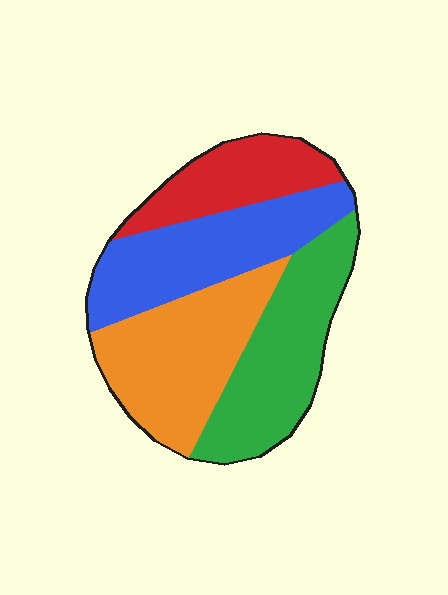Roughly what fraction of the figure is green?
Green takes up between a quarter and a half of the figure.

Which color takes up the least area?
Red, at roughly 15%.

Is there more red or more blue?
Blue.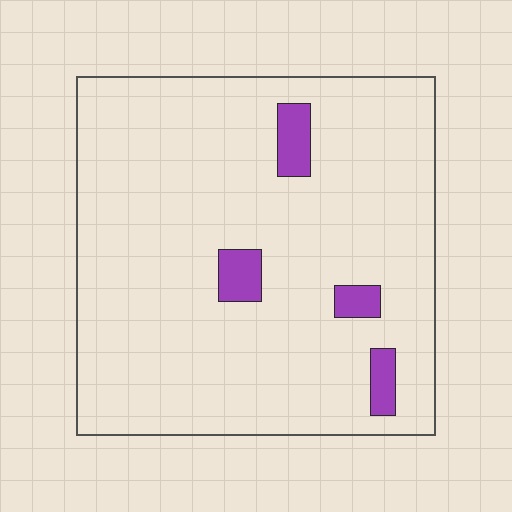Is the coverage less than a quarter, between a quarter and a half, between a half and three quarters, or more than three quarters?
Less than a quarter.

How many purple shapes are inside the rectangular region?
4.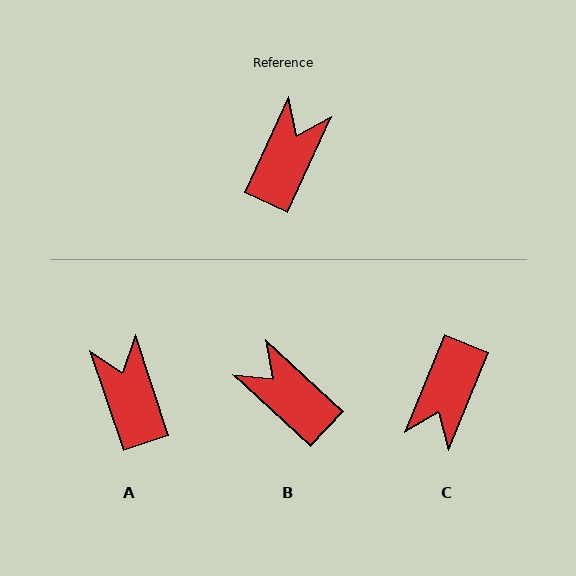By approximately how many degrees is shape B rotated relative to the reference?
Approximately 72 degrees counter-clockwise.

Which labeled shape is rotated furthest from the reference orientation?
C, about 178 degrees away.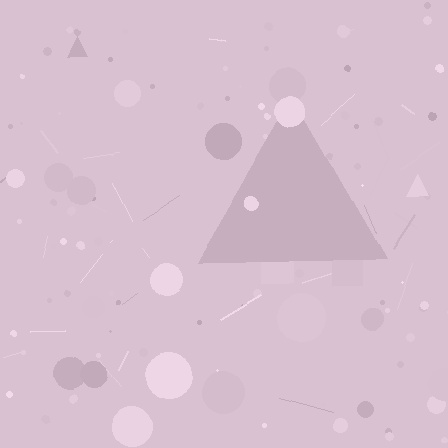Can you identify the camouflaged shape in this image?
The camouflaged shape is a triangle.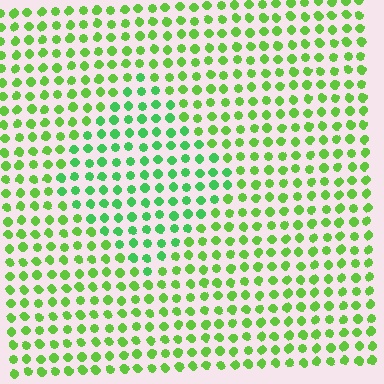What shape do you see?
I see a diamond.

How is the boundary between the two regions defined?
The boundary is defined purely by a slight shift in hue (about 26 degrees). Spacing, size, and orientation are identical on both sides.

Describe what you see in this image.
The image is filled with small lime elements in a uniform arrangement. A diamond-shaped region is visible where the elements are tinted to a slightly different hue, forming a subtle color boundary.